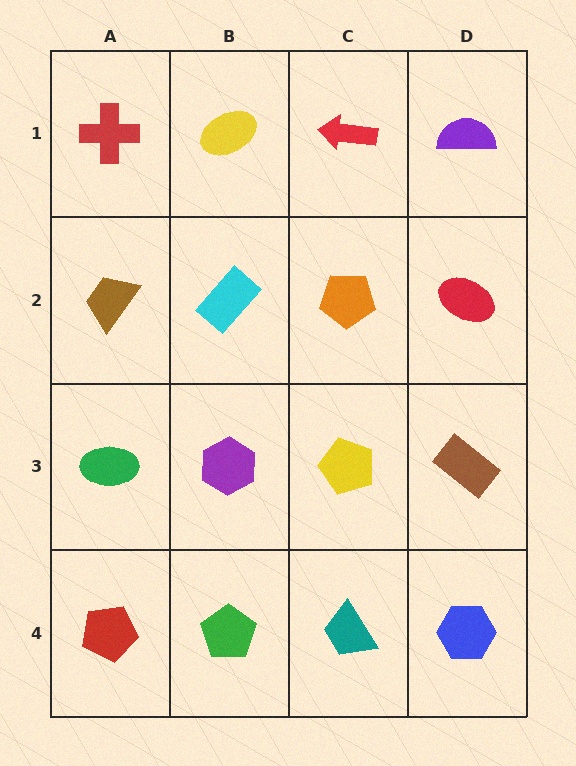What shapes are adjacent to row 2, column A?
A red cross (row 1, column A), a green ellipse (row 3, column A), a cyan rectangle (row 2, column B).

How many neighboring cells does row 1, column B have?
3.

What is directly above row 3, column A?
A brown trapezoid.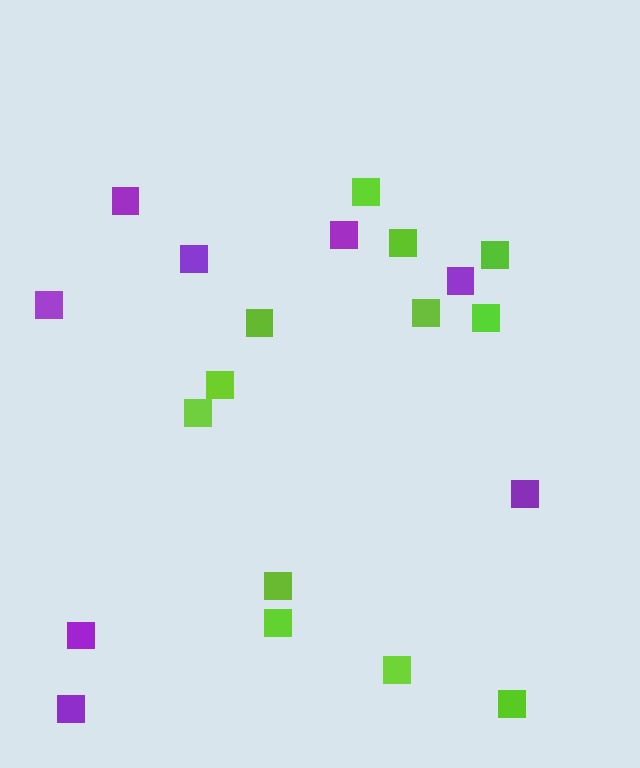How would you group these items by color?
There are 2 groups: one group of lime squares (12) and one group of purple squares (8).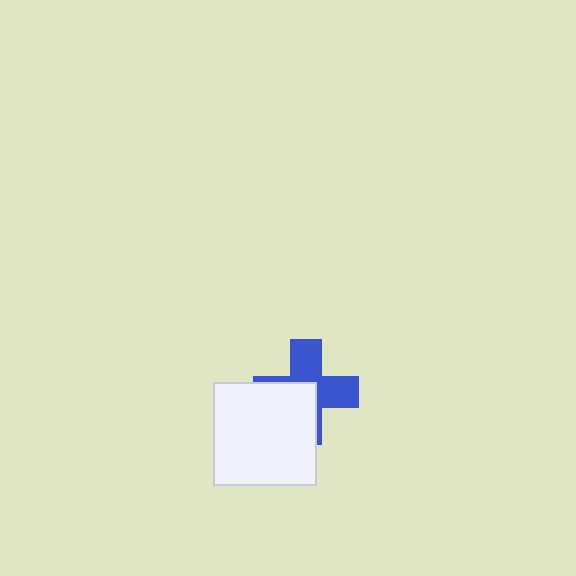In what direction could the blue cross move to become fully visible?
The blue cross could move toward the upper-right. That would shift it out from behind the white square entirely.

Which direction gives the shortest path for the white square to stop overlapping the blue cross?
Moving toward the lower-left gives the shortest separation.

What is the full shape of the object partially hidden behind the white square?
The partially hidden object is a blue cross.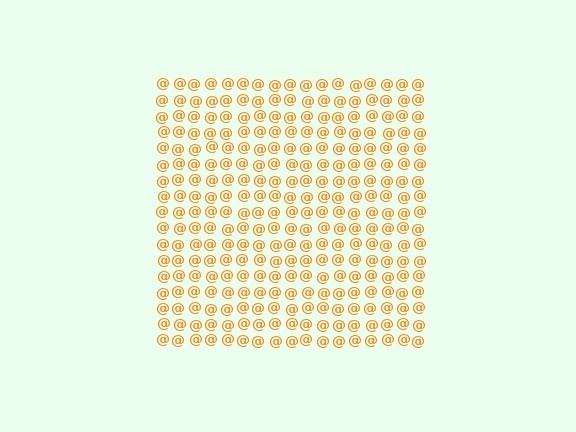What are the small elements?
The small elements are at signs.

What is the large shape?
The large shape is a square.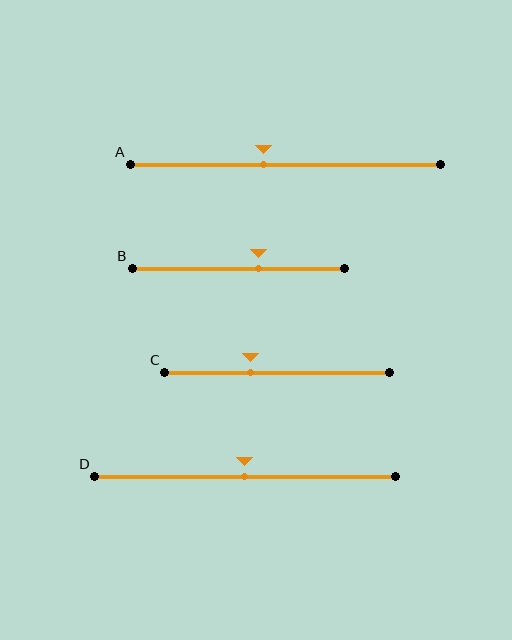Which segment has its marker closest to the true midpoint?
Segment D has its marker closest to the true midpoint.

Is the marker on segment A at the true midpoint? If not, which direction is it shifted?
No, the marker on segment A is shifted to the left by about 7% of the segment length.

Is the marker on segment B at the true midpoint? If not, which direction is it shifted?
No, the marker on segment B is shifted to the right by about 9% of the segment length.